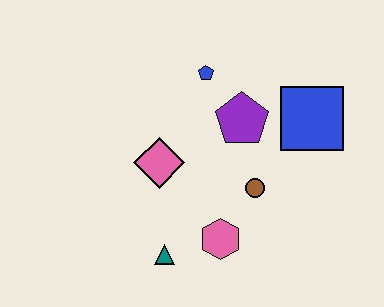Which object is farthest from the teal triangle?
The blue square is farthest from the teal triangle.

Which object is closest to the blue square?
The purple pentagon is closest to the blue square.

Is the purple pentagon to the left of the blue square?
Yes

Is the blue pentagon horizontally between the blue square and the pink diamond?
Yes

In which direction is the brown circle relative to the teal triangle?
The brown circle is to the right of the teal triangle.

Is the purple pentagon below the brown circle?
No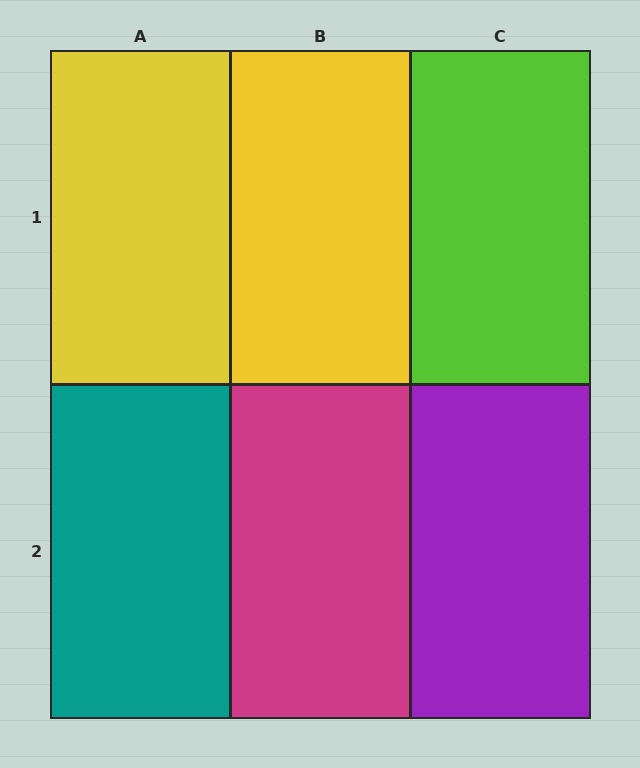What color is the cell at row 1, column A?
Yellow.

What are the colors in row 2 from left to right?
Teal, magenta, purple.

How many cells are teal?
1 cell is teal.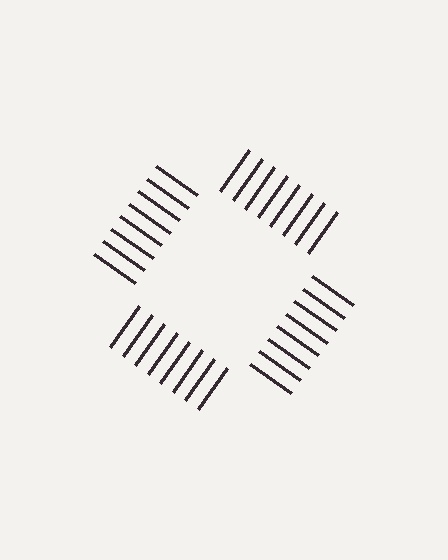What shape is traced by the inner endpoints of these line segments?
An illusory square — the line segments terminate on its edges but no continuous stroke is drawn.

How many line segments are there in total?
32 — 8 along each of the 4 edges.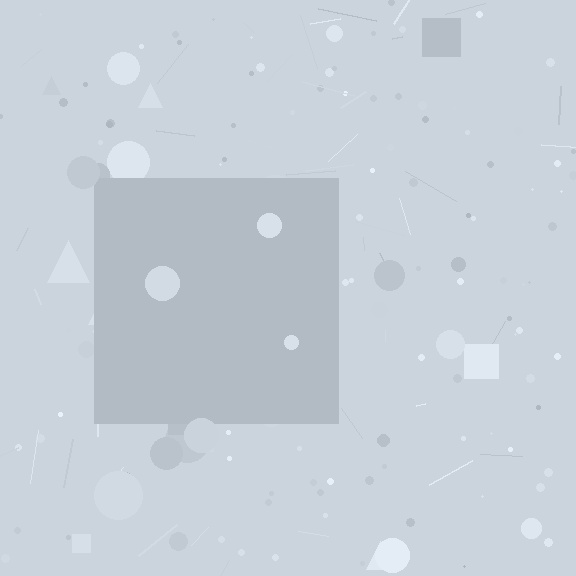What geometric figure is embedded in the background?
A square is embedded in the background.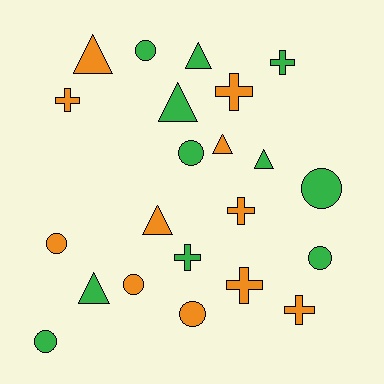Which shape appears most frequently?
Circle, with 8 objects.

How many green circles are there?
There are 5 green circles.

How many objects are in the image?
There are 22 objects.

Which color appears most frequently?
Orange, with 11 objects.